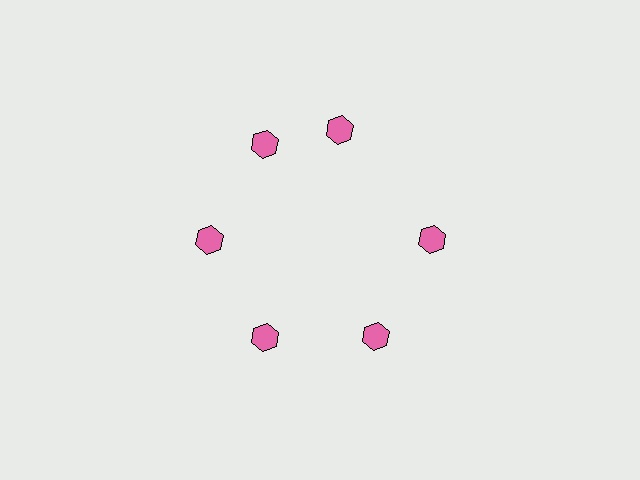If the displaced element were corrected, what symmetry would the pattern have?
It would have 6-fold rotational symmetry — the pattern would map onto itself every 60 degrees.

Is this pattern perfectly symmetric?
No. The 6 pink hexagons are arranged in a ring, but one element near the 1 o'clock position is rotated out of alignment along the ring, breaking the 6-fold rotational symmetry.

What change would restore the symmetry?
The symmetry would be restored by rotating it back into even spacing with its neighbors so that all 6 hexagons sit at equal angles and equal distance from the center.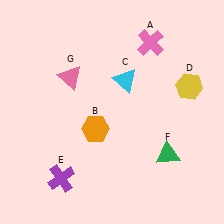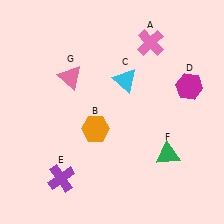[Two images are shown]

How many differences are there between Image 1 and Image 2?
There is 1 difference between the two images.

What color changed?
The hexagon (D) changed from yellow in Image 1 to magenta in Image 2.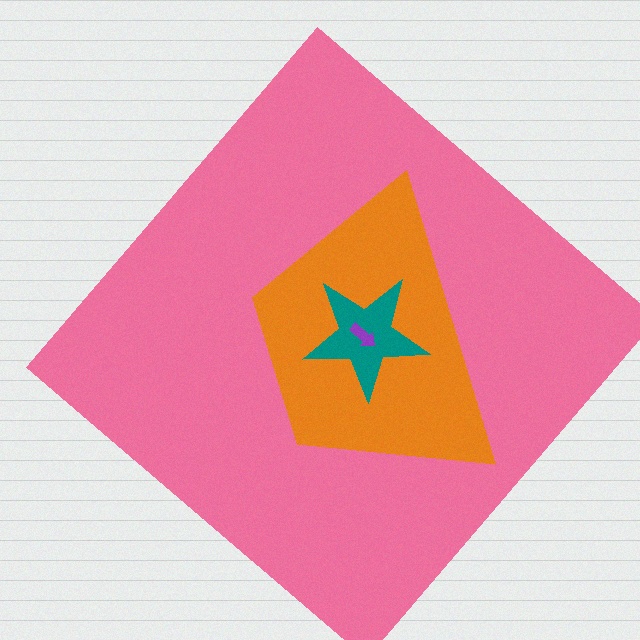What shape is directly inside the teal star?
The purple arrow.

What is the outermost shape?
The pink diamond.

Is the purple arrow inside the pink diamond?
Yes.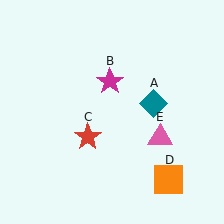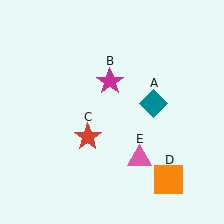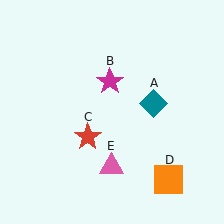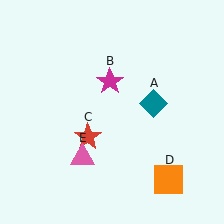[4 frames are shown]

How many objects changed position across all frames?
1 object changed position: pink triangle (object E).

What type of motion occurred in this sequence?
The pink triangle (object E) rotated clockwise around the center of the scene.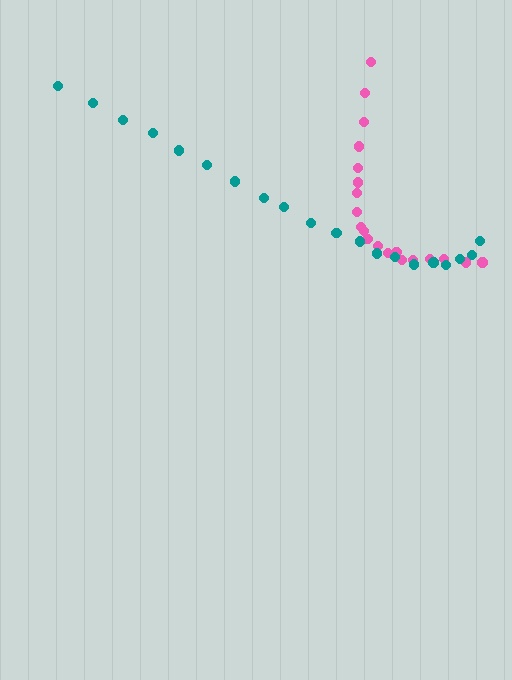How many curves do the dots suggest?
There are 2 distinct paths.